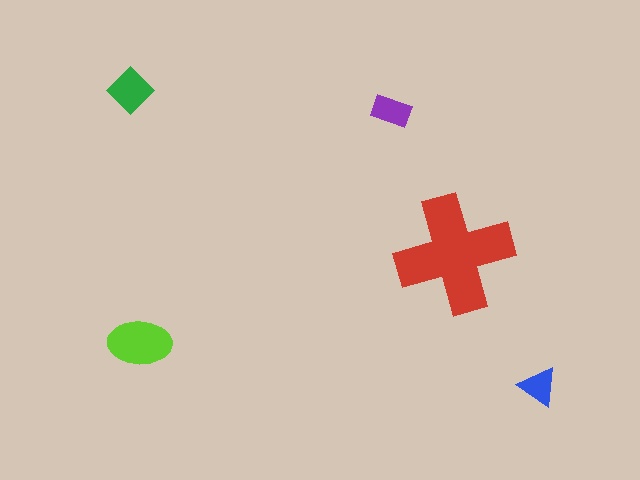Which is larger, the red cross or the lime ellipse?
The red cross.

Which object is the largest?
The red cross.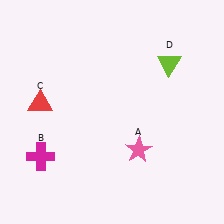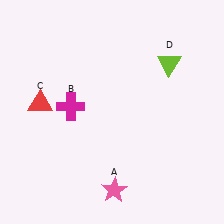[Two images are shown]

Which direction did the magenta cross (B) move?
The magenta cross (B) moved up.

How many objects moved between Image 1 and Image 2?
2 objects moved between the two images.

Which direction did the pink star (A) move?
The pink star (A) moved down.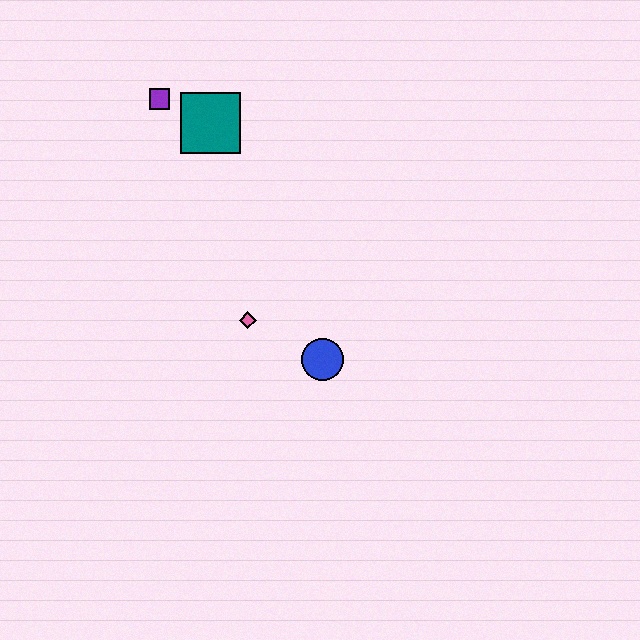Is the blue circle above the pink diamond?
No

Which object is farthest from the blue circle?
The purple square is farthest from the blue circle.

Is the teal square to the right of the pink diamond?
No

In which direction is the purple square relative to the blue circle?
The purple square is above the blue circle.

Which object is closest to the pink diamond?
The blue circle is closest to the pink diamond.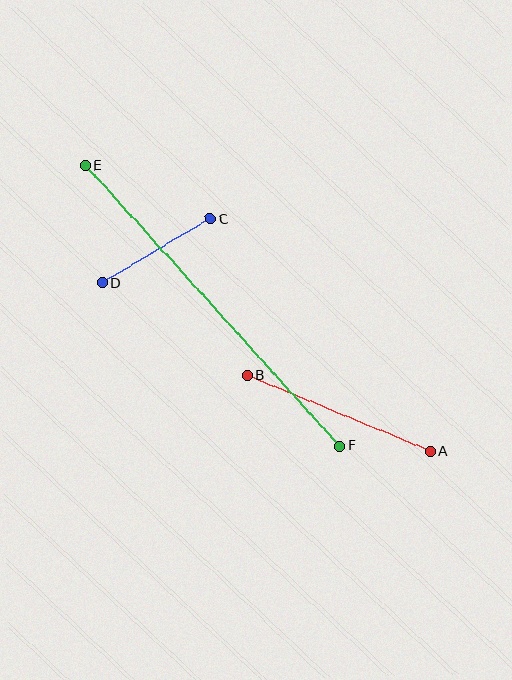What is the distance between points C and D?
The distance is approximately 126 pixels.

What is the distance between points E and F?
The distance is approximately 379 pixels.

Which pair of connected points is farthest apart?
Points E and F are farthest apart.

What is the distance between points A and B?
The distance is approximately 198 pixels.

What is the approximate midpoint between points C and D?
The midpoint is at approximately (156, 251) pixels.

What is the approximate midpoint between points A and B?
The midpoint is at approximately (339, 414) pixels.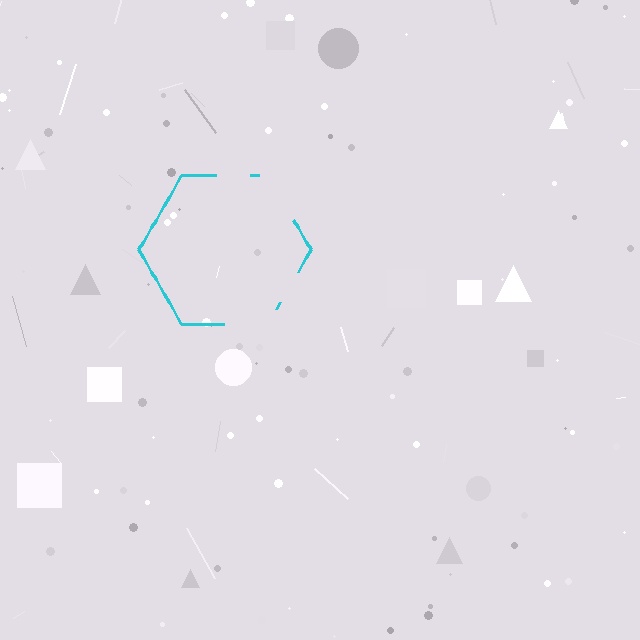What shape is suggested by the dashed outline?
The dashed outline suggests a hexagon.